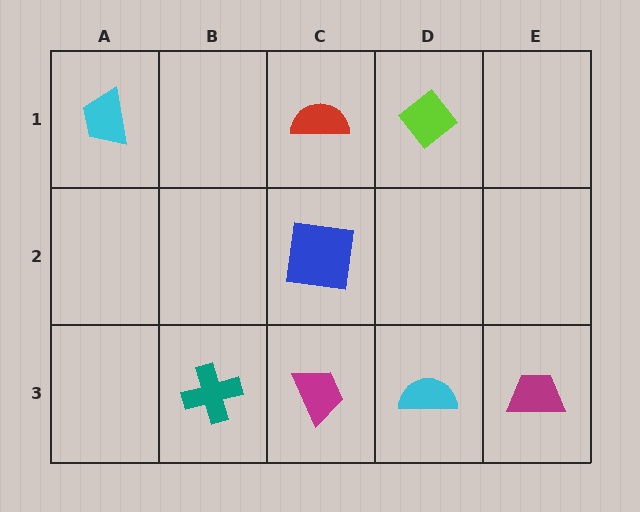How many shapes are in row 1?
3 shapes.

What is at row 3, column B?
A teal cross.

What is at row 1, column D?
A lime diamond.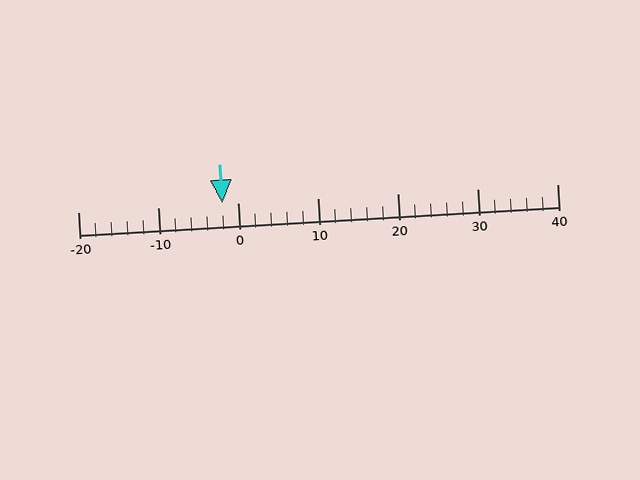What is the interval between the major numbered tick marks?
The major tick marks are spaced 10 units apart.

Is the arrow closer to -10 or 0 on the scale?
The arrow is closer to 0.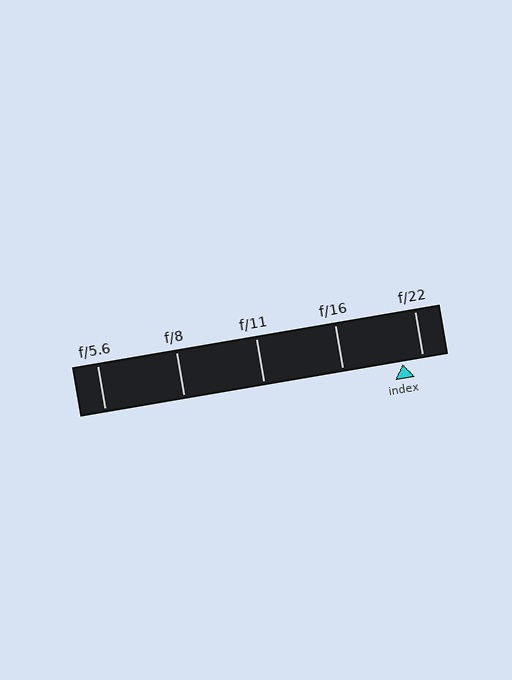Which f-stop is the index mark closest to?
The index mark is closest to f/22.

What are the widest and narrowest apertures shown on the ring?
The widest aperture shown is f/5.6 and the narrowest is f/22.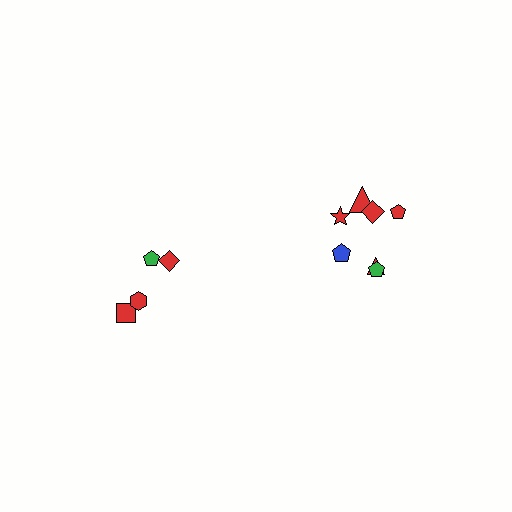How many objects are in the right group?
There are 7 objects.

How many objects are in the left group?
There are 4 objects.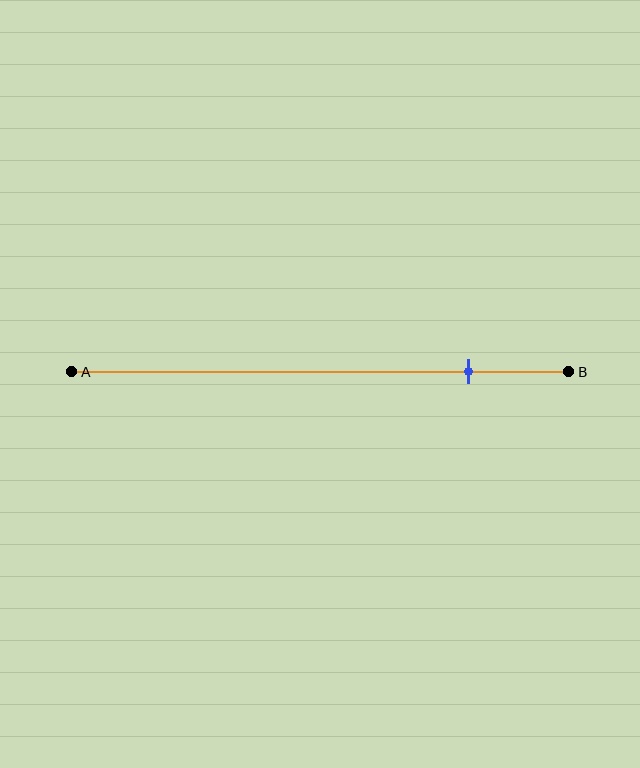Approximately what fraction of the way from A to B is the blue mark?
The blue mark is approximately 80% of the way from A to B.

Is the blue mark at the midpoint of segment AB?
No, the mark is at about 80% from A, not at the 50% midpoint.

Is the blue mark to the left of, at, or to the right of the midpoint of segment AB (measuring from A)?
The blue mark is to the right of the midpoint of segment AB.